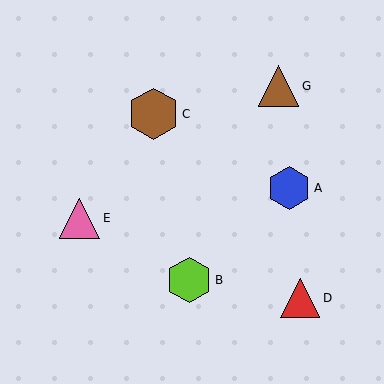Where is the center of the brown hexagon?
The center of the brown hexagon is at (154, 114).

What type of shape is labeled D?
Shape D is a red triangle.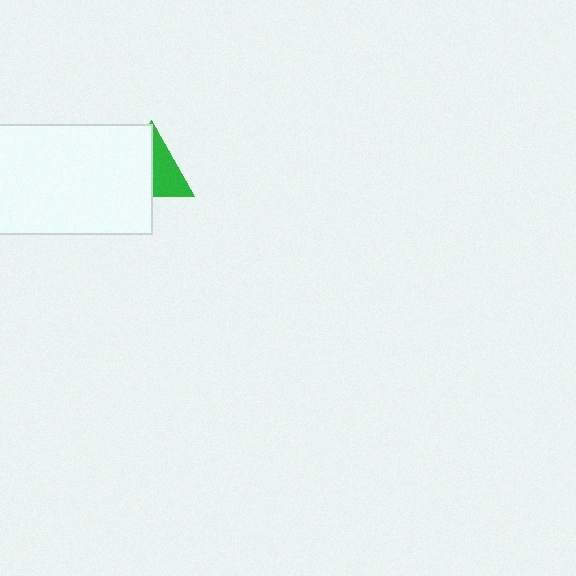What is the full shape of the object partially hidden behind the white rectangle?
The partially hidden object is a green triangle.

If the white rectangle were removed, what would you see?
You would see the complete green triangle.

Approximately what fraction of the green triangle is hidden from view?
Roughly 55% of the green triangle is hidden behind the white rectangle.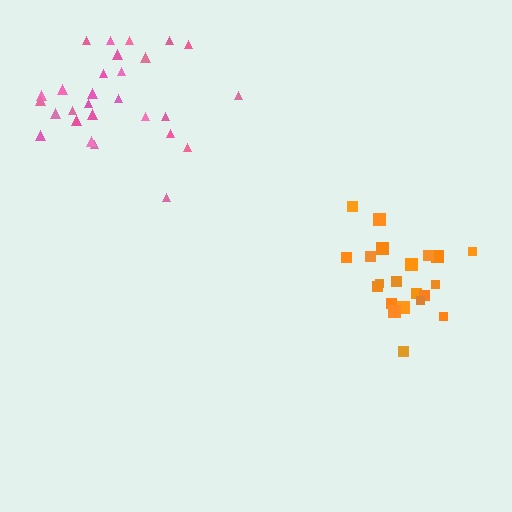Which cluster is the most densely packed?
Orange.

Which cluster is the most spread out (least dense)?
Pink.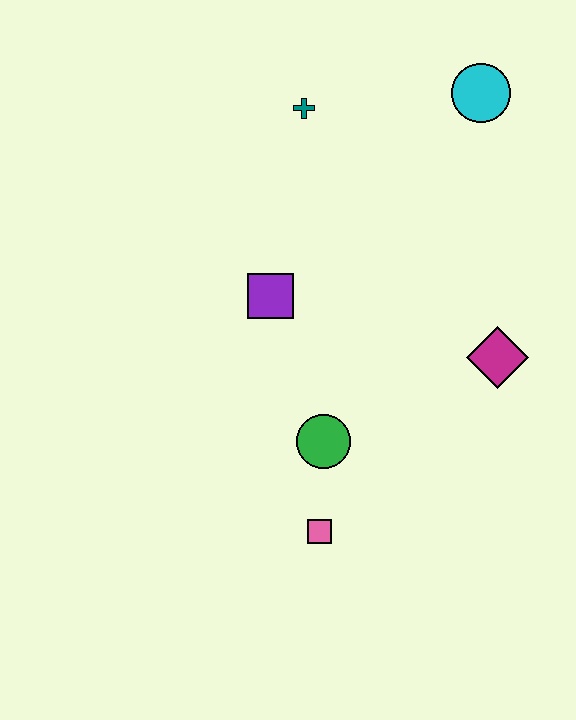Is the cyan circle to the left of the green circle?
No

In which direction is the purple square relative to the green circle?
The purple square is above the green circle.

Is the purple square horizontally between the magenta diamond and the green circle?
No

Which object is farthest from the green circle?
The cyan circle is farthest from the green circle.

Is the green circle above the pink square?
Yes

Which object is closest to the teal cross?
The cyan circle is closest to the teal cross.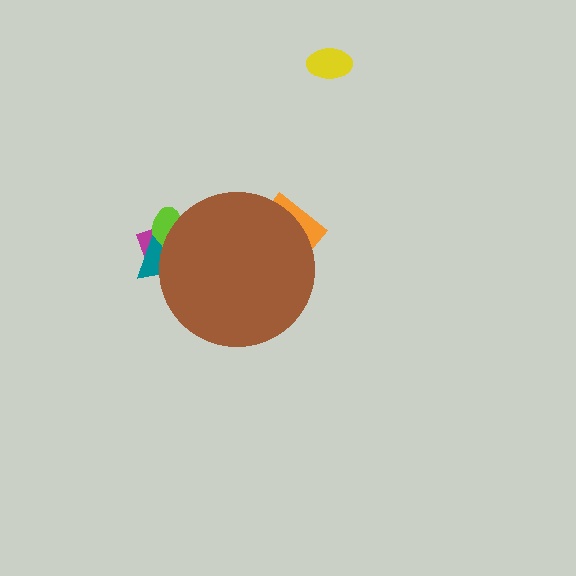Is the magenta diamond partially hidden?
Yes, the magenta diamond is partially hidden behind the brown circle.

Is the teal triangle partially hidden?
Yes, the teal triangle is partially hidden behind the brown circle.